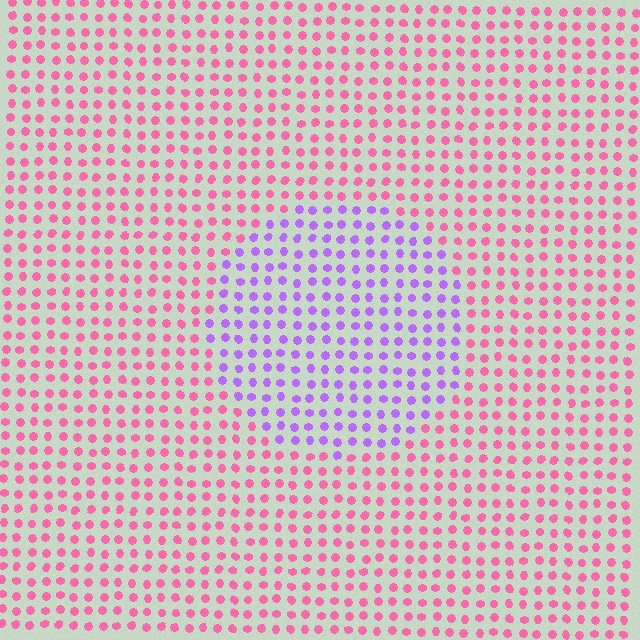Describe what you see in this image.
The image is filled with small pink elements in a uniform arrangement. A circle-shaped region is visible where the elements are tinted to a slightly different hue, forming a subtle color boundary.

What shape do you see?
I see a circle.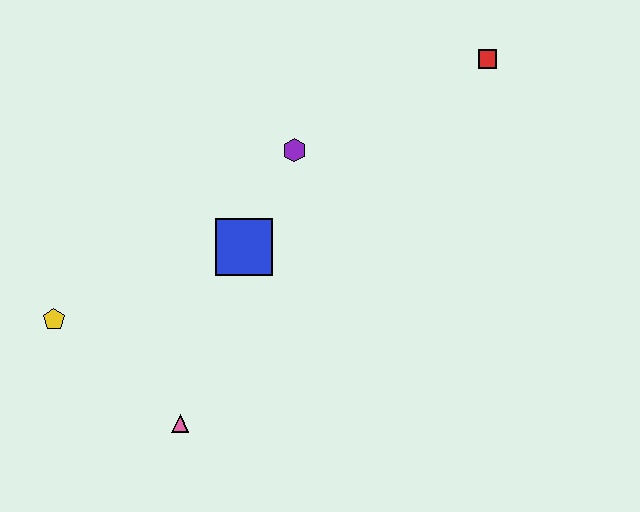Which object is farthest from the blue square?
The red square is farthest from the blue square.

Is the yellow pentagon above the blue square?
No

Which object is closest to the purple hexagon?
The blue square is closest to the purple hexagon.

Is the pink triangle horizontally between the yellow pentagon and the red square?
Yes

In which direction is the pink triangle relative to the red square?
The pink triangle is below the red square.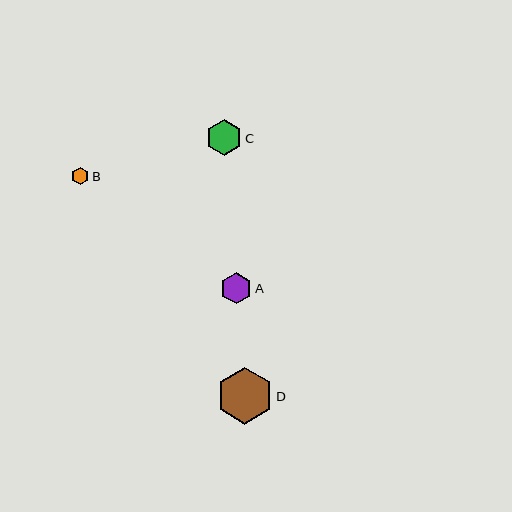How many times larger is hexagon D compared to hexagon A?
Hexagon D is approximately 1.8 times the size of hexagon A.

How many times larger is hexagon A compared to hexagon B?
Hexagon A is approximately 1.8 times the size of hexagon B.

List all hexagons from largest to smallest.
From largest to smallest: D, C, A, B.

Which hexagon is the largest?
Hexagon D is the largest with a size of approximately 56 pixels.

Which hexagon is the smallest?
Hexagon B is the smallest with a size of approximately 17 pixels.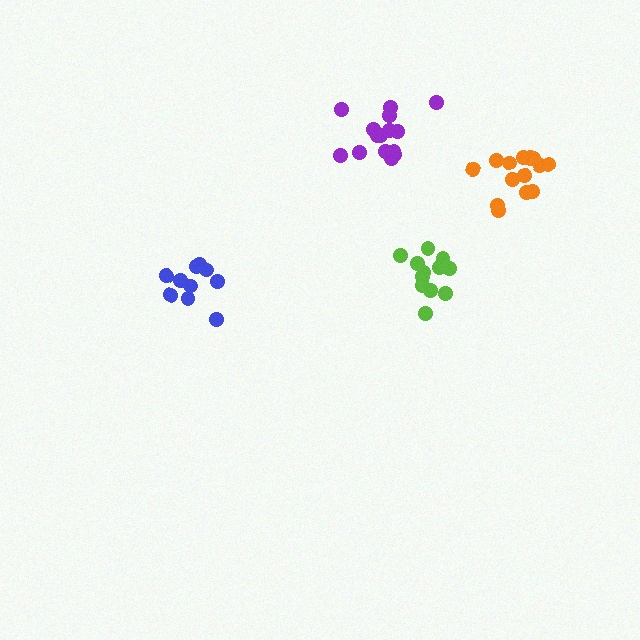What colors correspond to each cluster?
The clusters are colored: blue, purple, orange, lime.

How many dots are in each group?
Group 1: 10 dots, Group 2: 16 dots, Group 3: 15 dots, Group 4: 12 dots (53 total).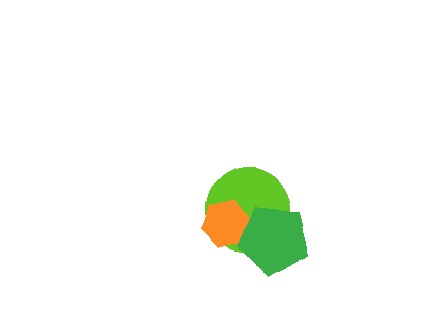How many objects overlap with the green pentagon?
2 objects overlap with the green pentagon.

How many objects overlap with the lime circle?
2 objects overlap with the lime circle.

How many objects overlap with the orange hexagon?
2 objects overlap with the orange hexagon.